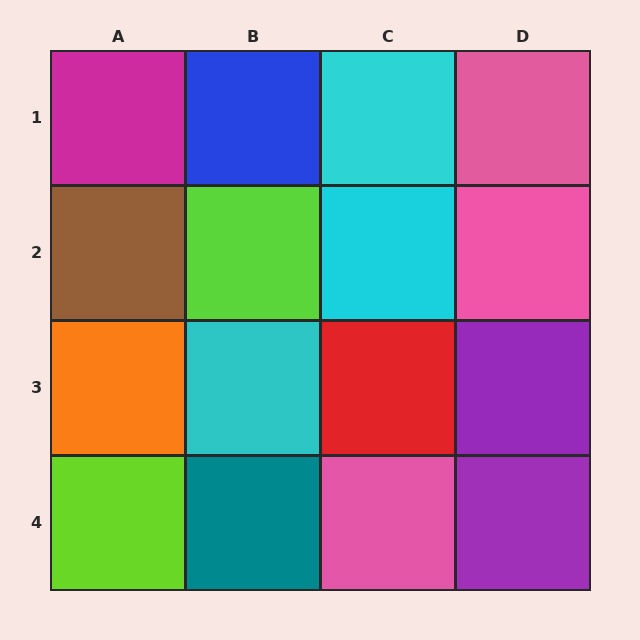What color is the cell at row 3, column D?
Purple.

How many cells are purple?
2 cells are purple.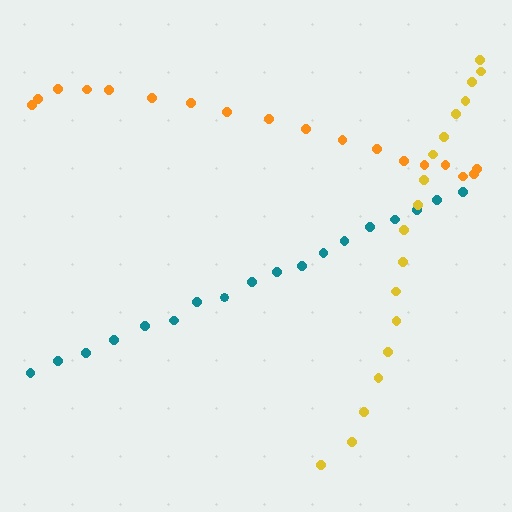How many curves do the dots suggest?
There are 3 distinct paths.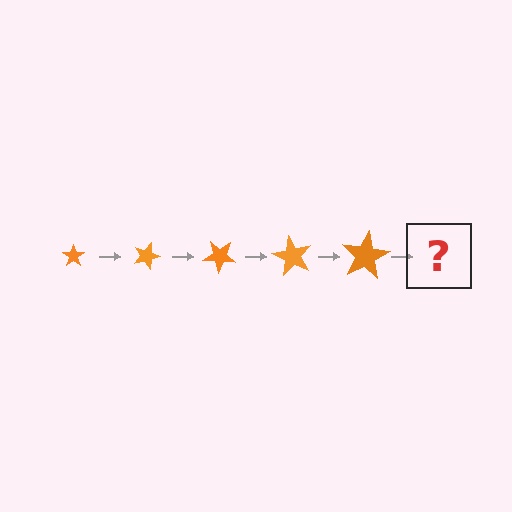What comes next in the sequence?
The next element should be a star, larger than the previous one and rotated 100 degrees from the start.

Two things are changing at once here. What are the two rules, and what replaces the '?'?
The two rules are that the star grows larger each step and it rotates 20 degrees each step. The '?' should be a star, larger than the previous one and rotated 100 degrees from the start.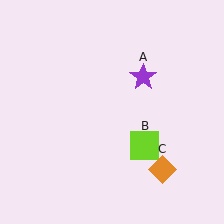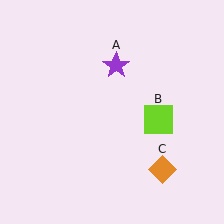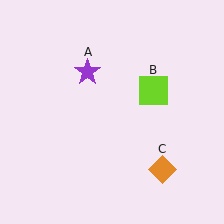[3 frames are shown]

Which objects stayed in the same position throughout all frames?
Orange diamond (object C) remained stationary.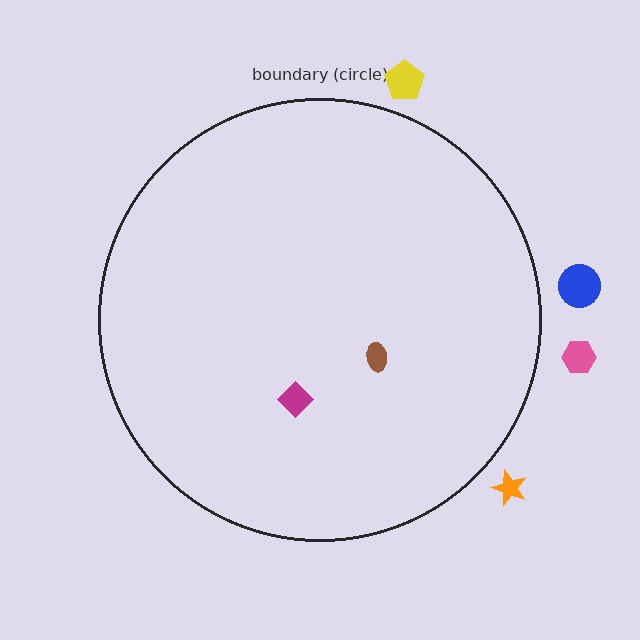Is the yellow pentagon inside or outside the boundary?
Outside.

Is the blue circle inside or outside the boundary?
Outside.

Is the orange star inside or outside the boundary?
Outside.